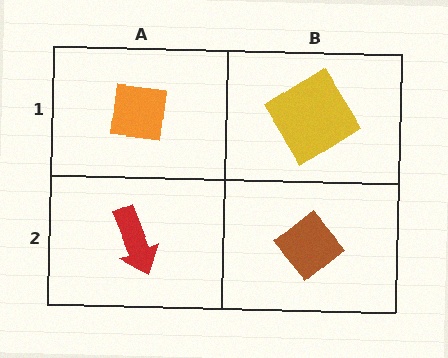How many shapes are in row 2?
2 shapes.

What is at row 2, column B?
A brown diamond.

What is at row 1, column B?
A yellow diamond.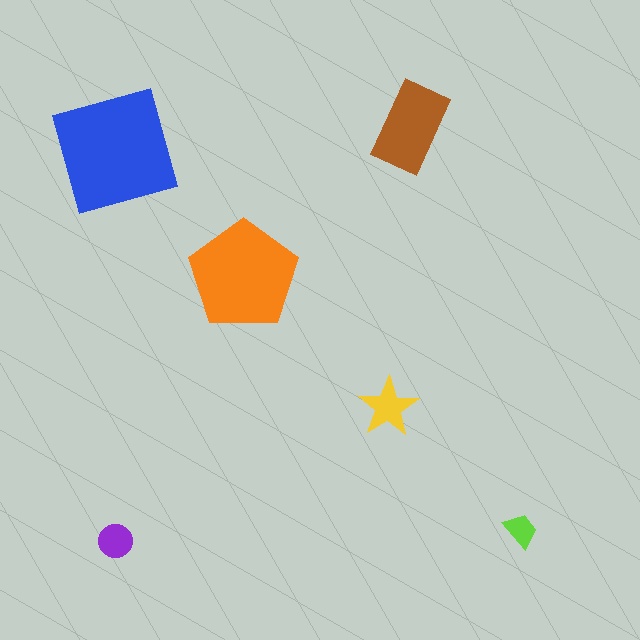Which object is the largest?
The blue square.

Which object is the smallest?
The lime trapezoid.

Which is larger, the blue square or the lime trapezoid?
The blue square.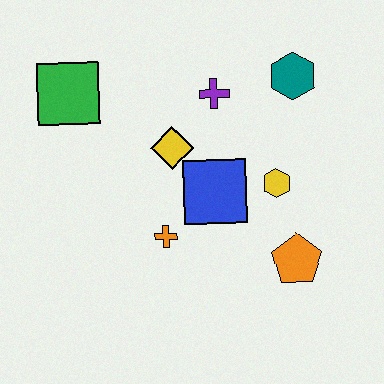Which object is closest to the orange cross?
The blue square is closest to the orange cross.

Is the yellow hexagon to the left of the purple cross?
No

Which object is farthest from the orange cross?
The teal hexagon is farthest from the orange cross.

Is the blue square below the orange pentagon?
No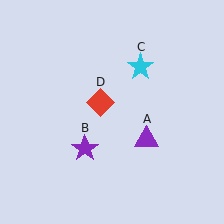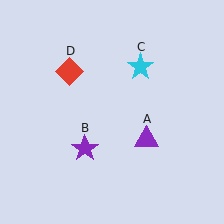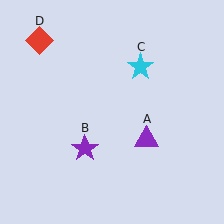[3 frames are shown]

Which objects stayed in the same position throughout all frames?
Purple triangle (object A) and purple star (object B) and cyan star (object C) remained stationary.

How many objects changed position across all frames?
1 object changed position: red diamond (object D).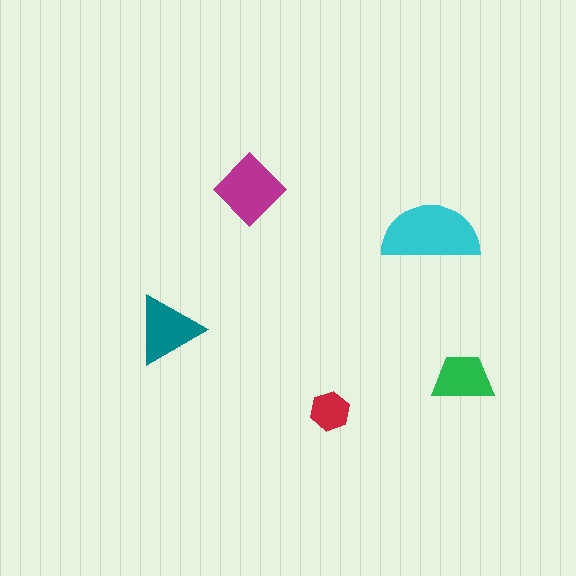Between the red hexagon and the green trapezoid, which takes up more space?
The green trapezoid.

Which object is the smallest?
The red hexagon.